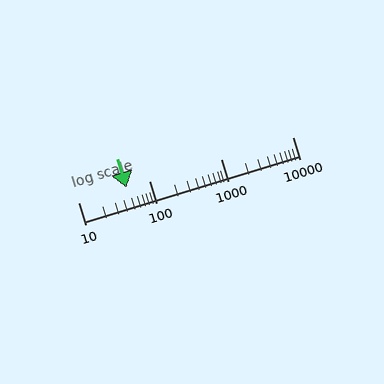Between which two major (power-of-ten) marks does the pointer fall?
The pointer is between 10 and 100.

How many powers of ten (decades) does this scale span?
The scale spans 3 decades, from 10 to 10000.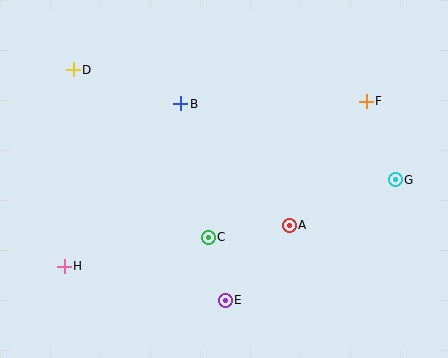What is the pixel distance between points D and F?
The distance between D and F is 295 pixels.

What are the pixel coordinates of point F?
Point F is at (366, 101).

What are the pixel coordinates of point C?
Point C is at (208, 237).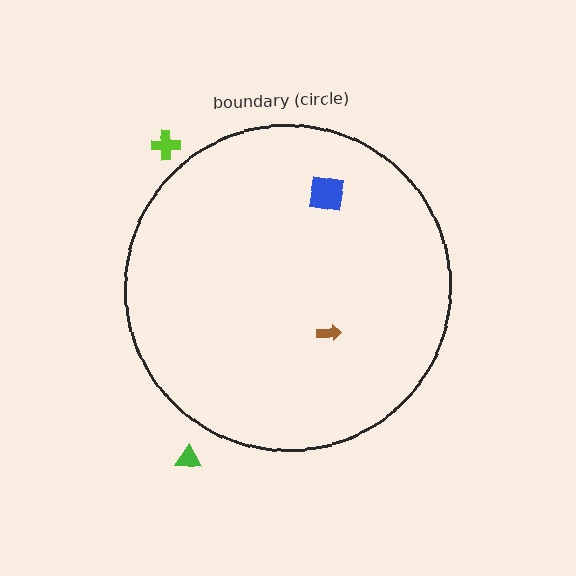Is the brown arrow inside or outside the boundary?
Inside.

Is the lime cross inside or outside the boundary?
Outside.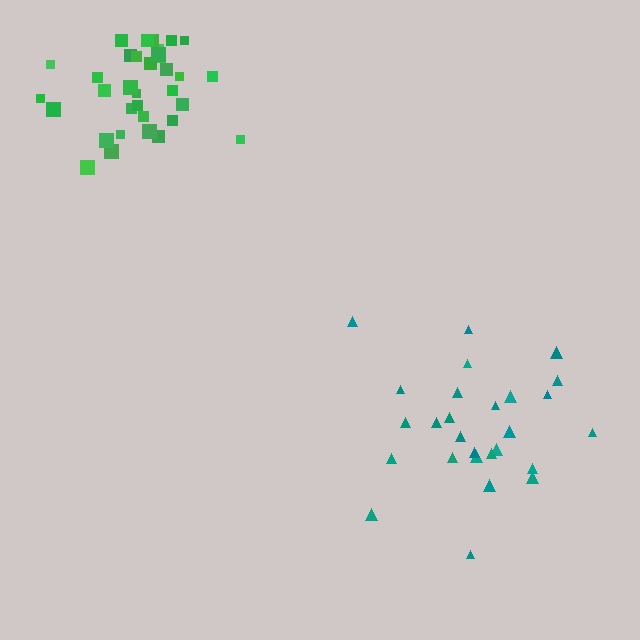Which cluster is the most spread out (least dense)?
Teal.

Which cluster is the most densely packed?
Green.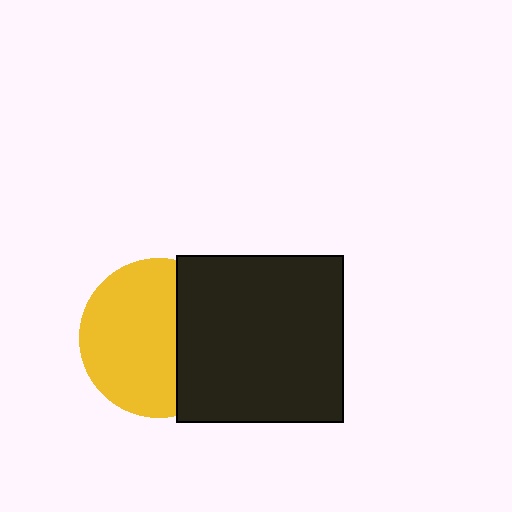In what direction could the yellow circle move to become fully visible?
The yellow circle could move left. That would shift it out from behind the black square entirely.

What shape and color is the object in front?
The object in front is a black square.